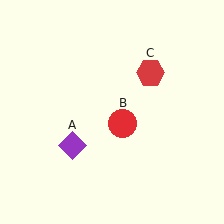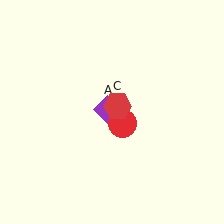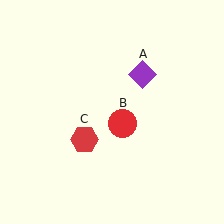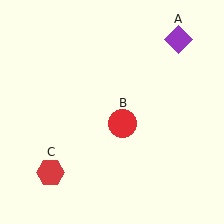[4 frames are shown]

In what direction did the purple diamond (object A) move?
The purple diamond (object A) moved up and to the right.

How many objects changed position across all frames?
2 objects changed position: purple diamond (object A), red hexagon (object C).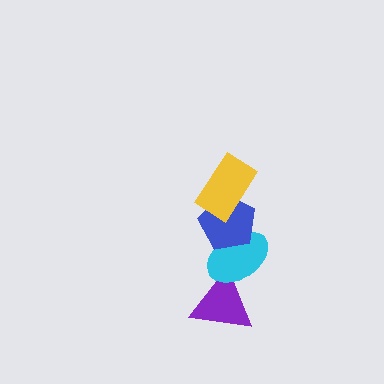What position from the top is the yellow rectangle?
The yellow rectangle is 1st from the top.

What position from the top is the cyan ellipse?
The cyan ellipse is 3rd from the top.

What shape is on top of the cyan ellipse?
The blue pentagon is on top of the cyan ellipse.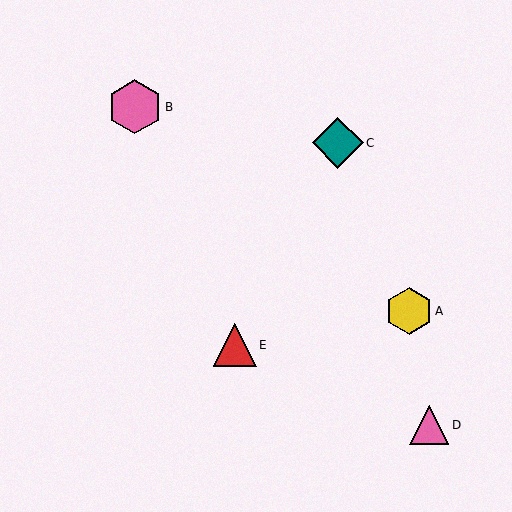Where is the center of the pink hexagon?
The center of the pink hexagon is at (135, 107).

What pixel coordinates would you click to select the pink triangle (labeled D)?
Click at (429, 425) to select the pink triangle D.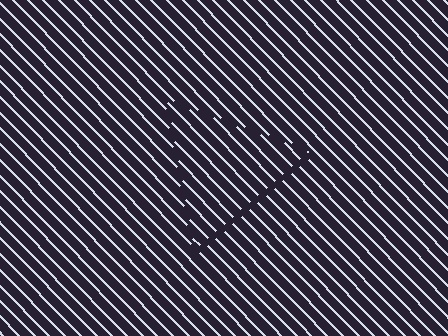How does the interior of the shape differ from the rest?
The interior of the shape contains the same grating, shifted by half a period — the contour is defined by the phase discontinuity where line-ends from the inner and outer gratings abut.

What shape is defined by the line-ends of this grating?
An illusory triangle. The interior of the shape contains the same grating, shifted by half a period — the contour is defined by the phase discontinuity where line-ends from the inner and outer gratings abut.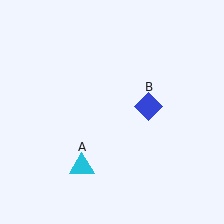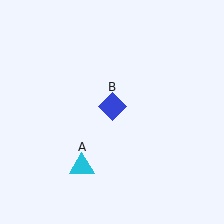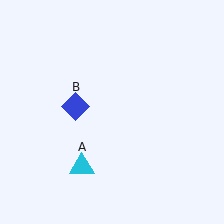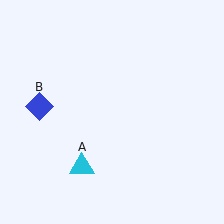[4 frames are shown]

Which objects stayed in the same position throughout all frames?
Cyan triangle (object A) remained stationary.